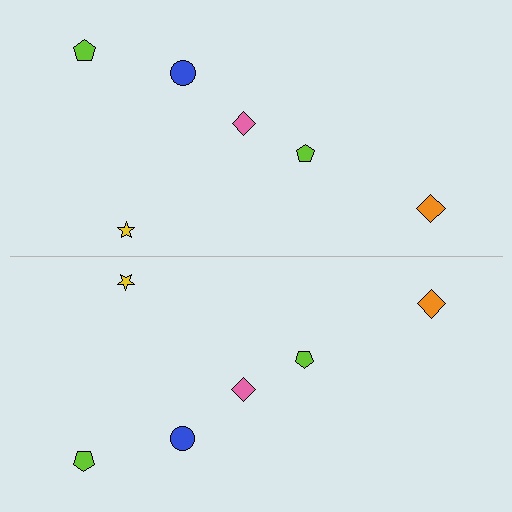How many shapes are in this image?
There are 12 shapes in this image.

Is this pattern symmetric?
Yes, this pattern has bilateral (reflection) symmetry.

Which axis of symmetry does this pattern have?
The pattern has a horizontal axis of symmetry running through the center of the image.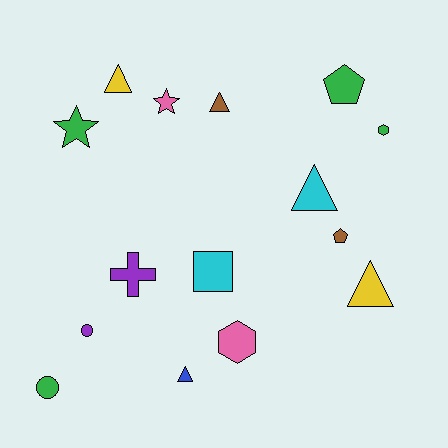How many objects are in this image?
There are 15 objects.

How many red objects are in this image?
There are no red objects.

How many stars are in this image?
There are 2 stars.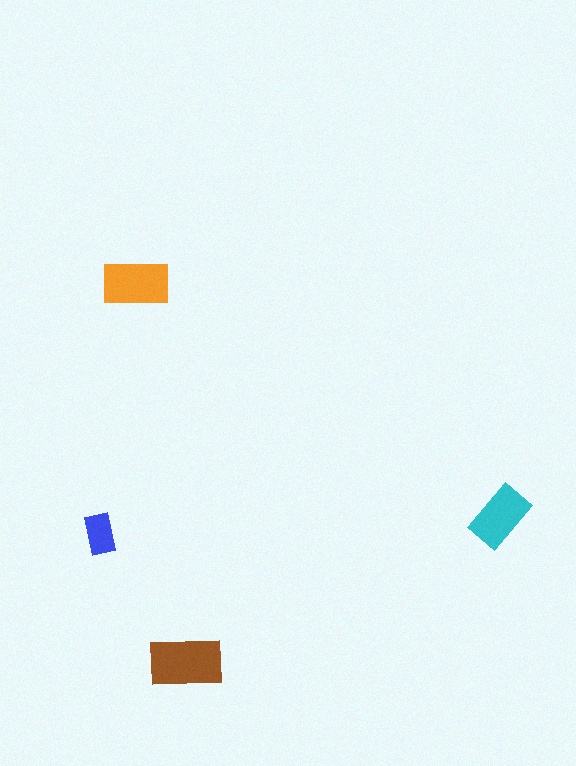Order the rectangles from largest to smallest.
the brown one, the orange one, the cyan one, the blue one.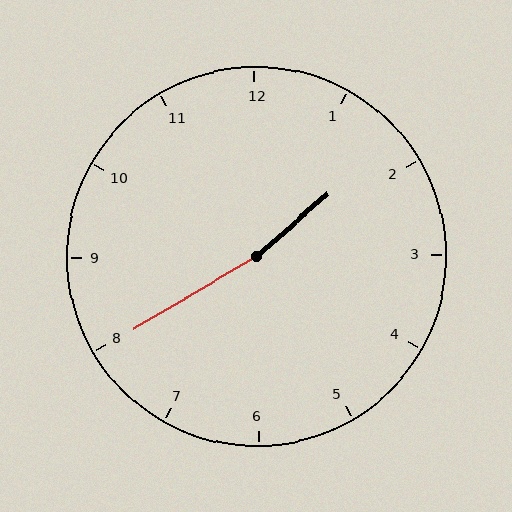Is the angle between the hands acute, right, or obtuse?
It is obtuse.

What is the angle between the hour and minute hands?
Approximately 170 degrees.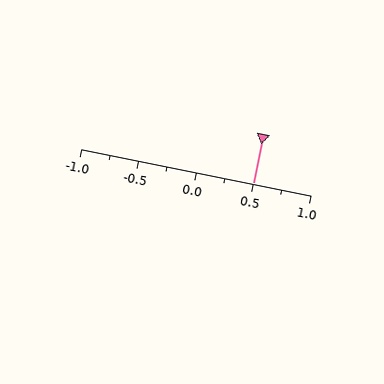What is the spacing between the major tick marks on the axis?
The major ticks are spaced 0.5 apart.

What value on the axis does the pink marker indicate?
The marker indicates approximately 0.5.